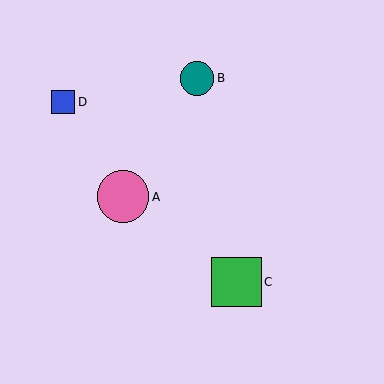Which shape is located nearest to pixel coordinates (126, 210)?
The pink circle (labeled A) at (123, 197) is nearest to that location.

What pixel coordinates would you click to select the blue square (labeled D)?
Click at (63, 102) to select the blue square D.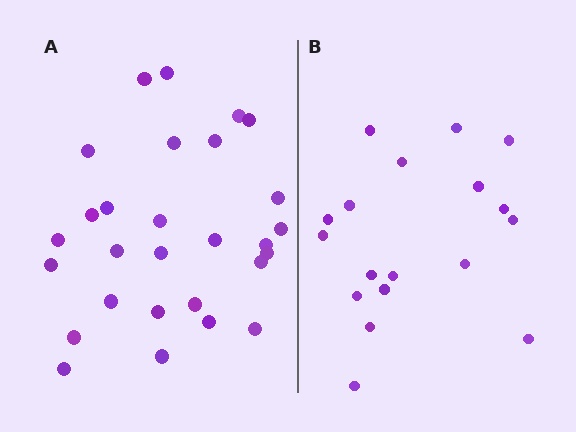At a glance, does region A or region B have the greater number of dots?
Region A (the left region) has more dots.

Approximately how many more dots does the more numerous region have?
Region A has roughly 10 or so more dots than region B.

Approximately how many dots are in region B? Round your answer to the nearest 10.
About 20 dots. (The exact count is 18, which rounds to 20.)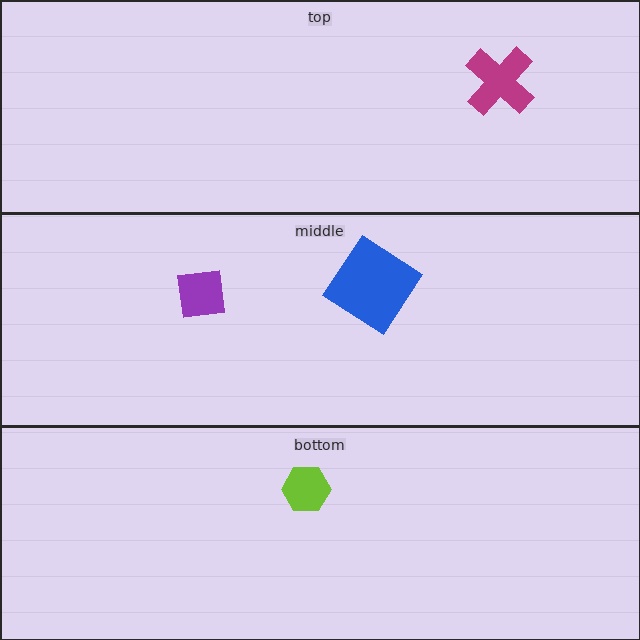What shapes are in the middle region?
The blue diamond, the purple square.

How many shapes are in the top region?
1.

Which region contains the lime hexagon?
The bottom region.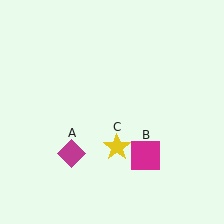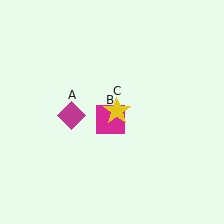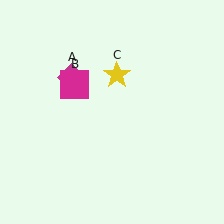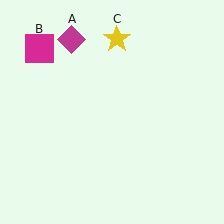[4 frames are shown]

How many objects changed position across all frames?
3 objects changed position: magenta diamond (object A), magenta square (object B), yellow star (object C).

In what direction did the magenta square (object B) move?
The magenta square (object B) moved up and to the left.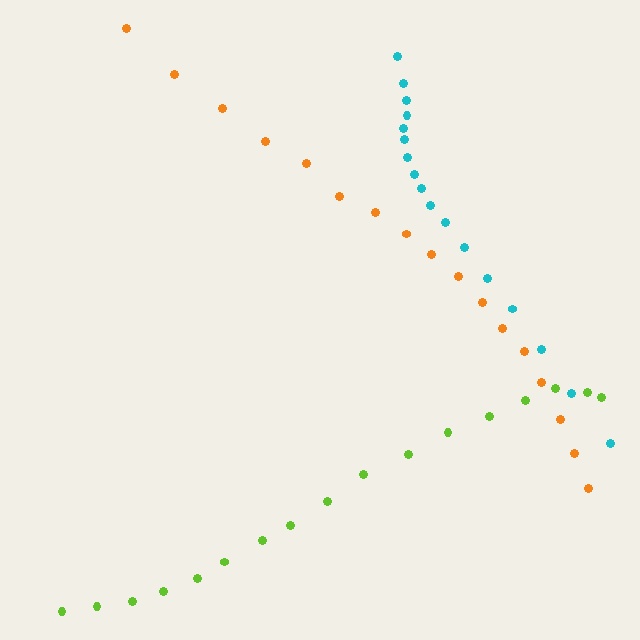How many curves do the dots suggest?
There are 3 distinct paths.